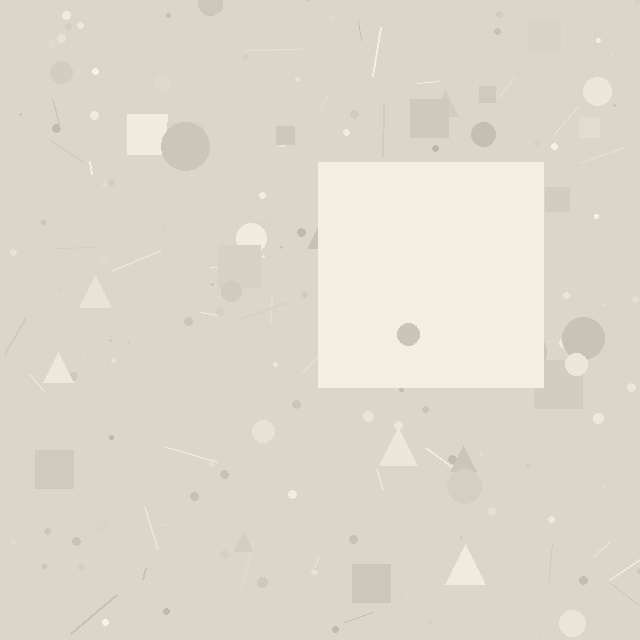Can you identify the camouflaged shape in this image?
The camouflaged shape is a square.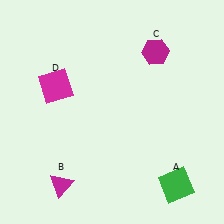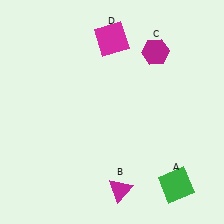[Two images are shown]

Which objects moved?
The objects that moved are: the magenta triangle (B), the magenta square (D).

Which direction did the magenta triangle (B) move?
The magenta triangle (B) moved right.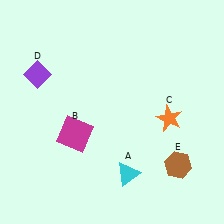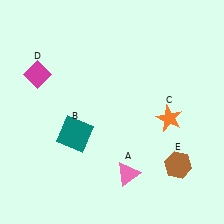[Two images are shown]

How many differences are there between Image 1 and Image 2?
There are 3 differences between the two images.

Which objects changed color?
A changed from cyan to pink. B changed from magenta to teal. D changed from purple to magenta.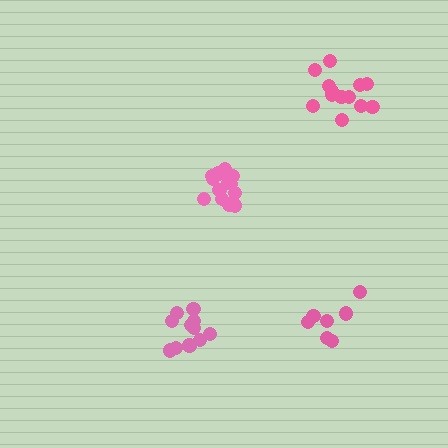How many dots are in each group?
Group 1: 13 dots, Group 2: 13 dots, Group 3: 7 dots, Group 4: 11 dots (44 total).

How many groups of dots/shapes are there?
There are 4 groups.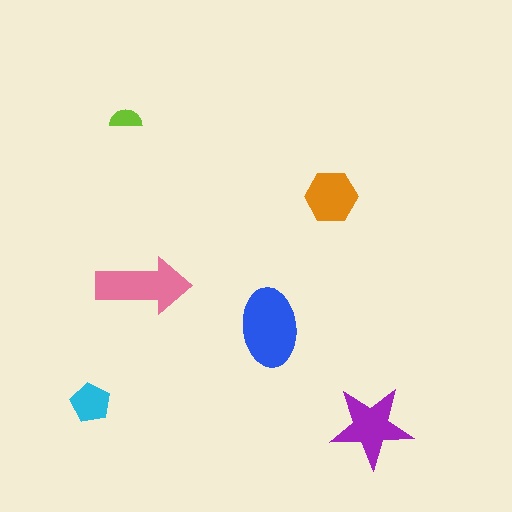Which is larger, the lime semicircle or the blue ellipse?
The blue ellipse.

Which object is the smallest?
The lime semicircle.